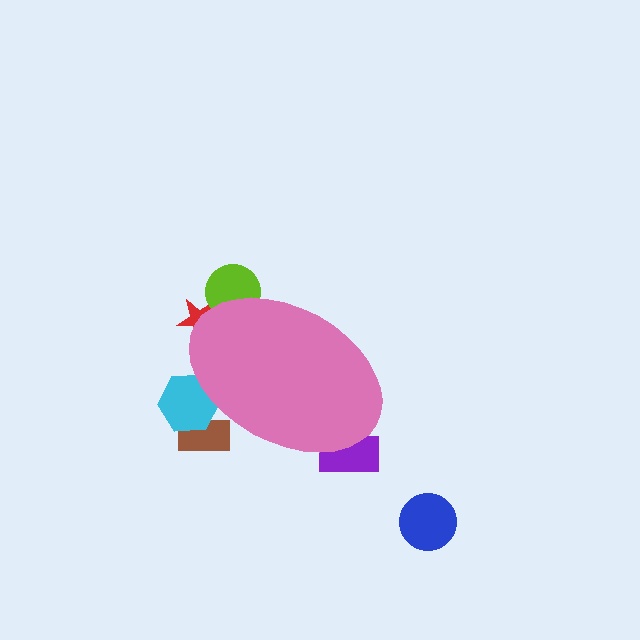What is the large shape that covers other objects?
A pink ellipse.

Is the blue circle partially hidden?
No, the blue circle is fully visible.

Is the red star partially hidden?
Yes, the red star is partially hidden behind the pink ellipse.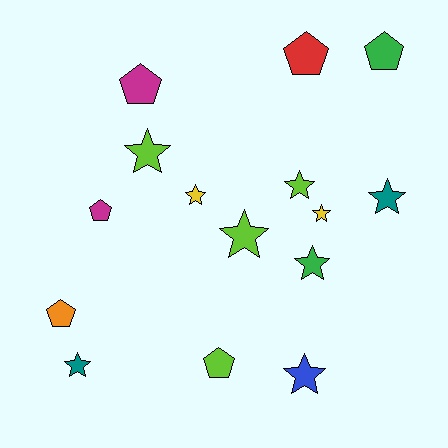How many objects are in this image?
There are 15 objects.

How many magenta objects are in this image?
There are 2 magenta objects.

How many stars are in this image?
There are 9 stars.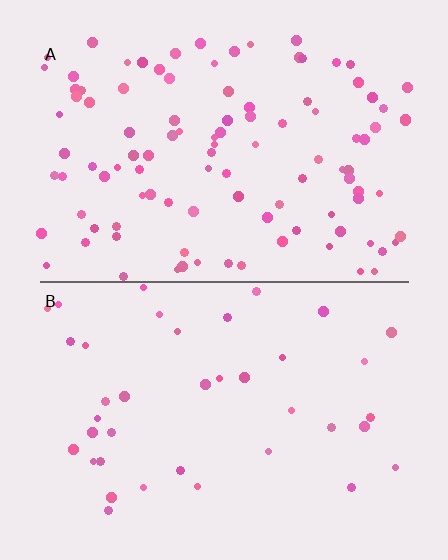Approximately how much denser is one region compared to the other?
Approximately 2.8× — region A over region B.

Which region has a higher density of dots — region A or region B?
A (the top).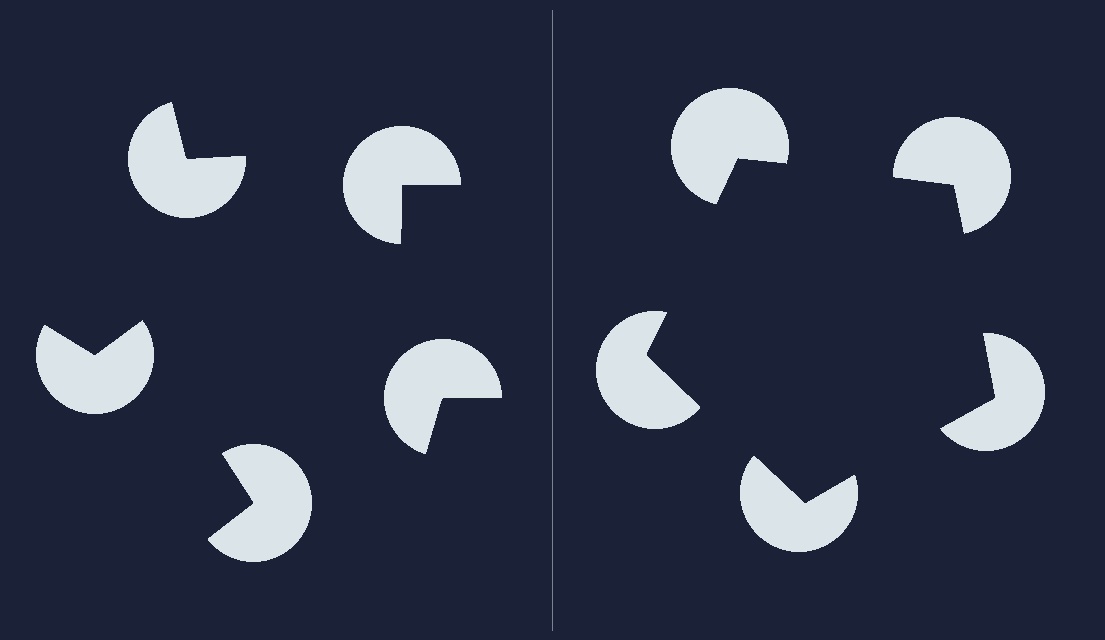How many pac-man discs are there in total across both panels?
10 — 5 on each side.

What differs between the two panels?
The pac-man discs are positioned identically on both sides; only the wedge orientations differ. On the right they align to a pentagon; on the left they are misaligned.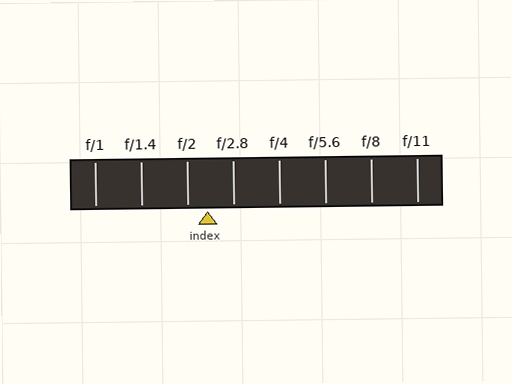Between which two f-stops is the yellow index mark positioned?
The index mark is between f/2 and f/2.8.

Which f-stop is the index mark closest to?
The index mark is closest to f/2.